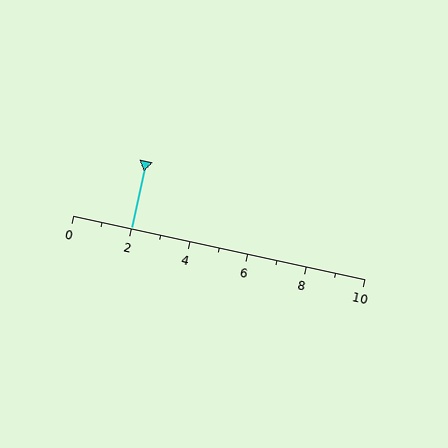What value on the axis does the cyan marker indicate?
The marker indicates approximately 2.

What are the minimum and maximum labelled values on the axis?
The axis runs from 0 to 10.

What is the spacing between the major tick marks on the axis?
The major ticks are spaced 2 apart.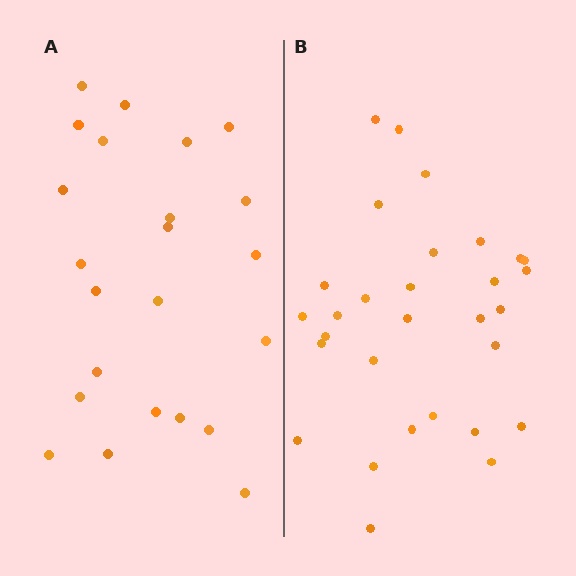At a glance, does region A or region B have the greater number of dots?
Region B (the right region) has more dots.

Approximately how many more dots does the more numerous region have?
Region B has roughly 8 or so more dots than region A.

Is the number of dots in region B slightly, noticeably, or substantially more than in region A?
Region B has noticeably more, but not dramatically so. The ratio is roughly 1.3 to 1.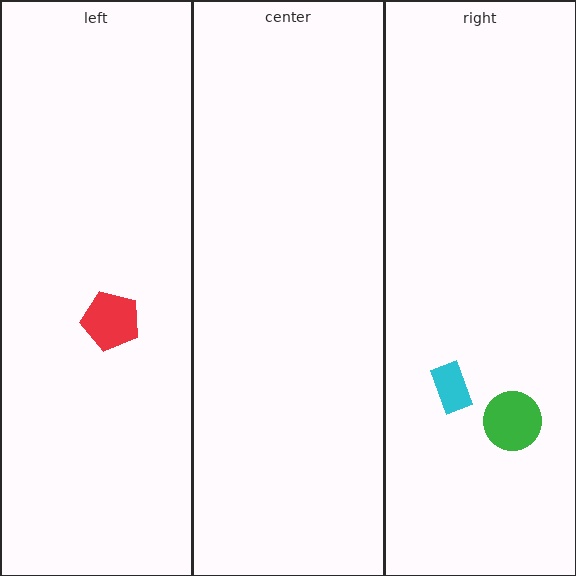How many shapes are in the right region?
2.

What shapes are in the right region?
The green circle, the cyan rectangle.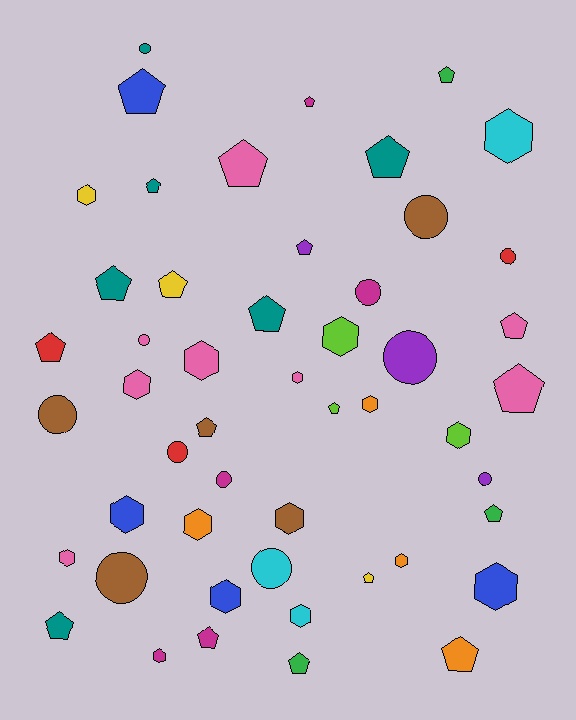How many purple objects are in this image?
There are 3 purple objects.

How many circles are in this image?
There are 12 circles.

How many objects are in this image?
There are 50 objects.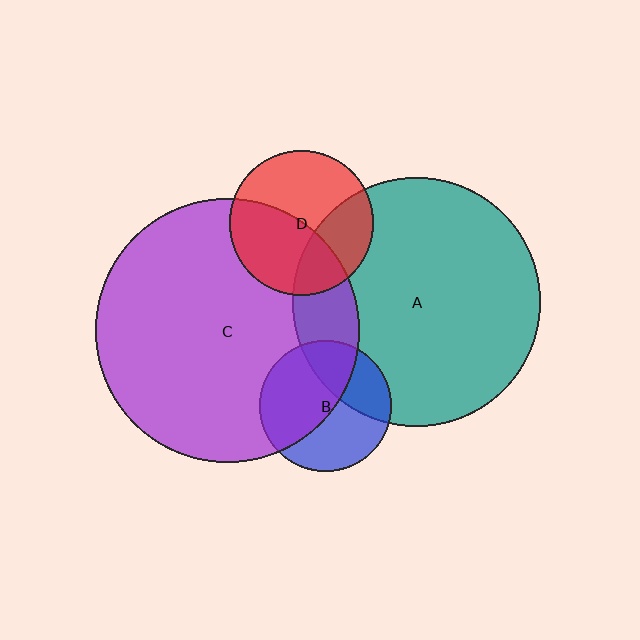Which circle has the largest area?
Circle C (purple).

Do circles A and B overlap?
Yes.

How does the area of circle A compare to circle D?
Approximately 3.0 times.